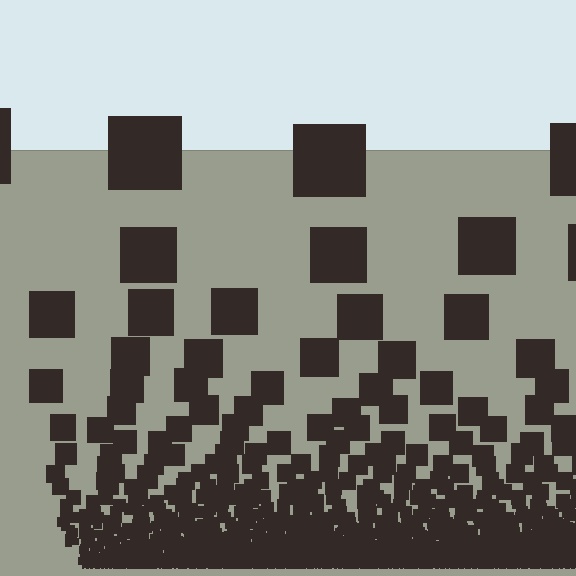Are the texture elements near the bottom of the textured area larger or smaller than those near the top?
Smaller. The gradient is inverted — elements near the bottom are smaller and denser.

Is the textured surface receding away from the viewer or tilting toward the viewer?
The surface appears to tilt toward the viewer. Texture elements get larger and sparser toward the top.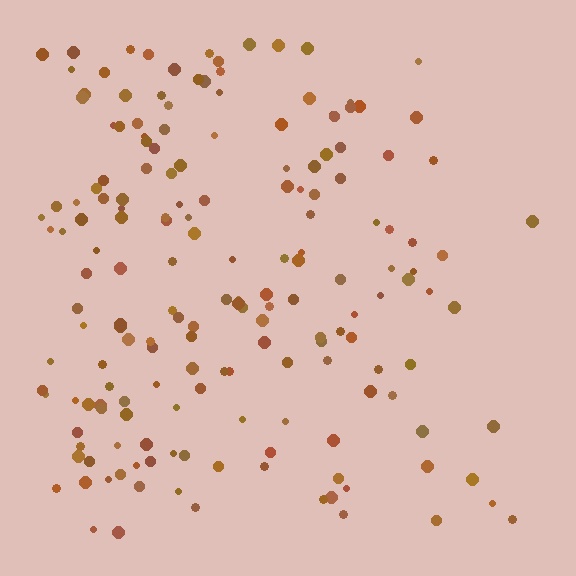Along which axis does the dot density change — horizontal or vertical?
Horizontal.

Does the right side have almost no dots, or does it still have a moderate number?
Still a moderate number, just noticeably fewer than the left.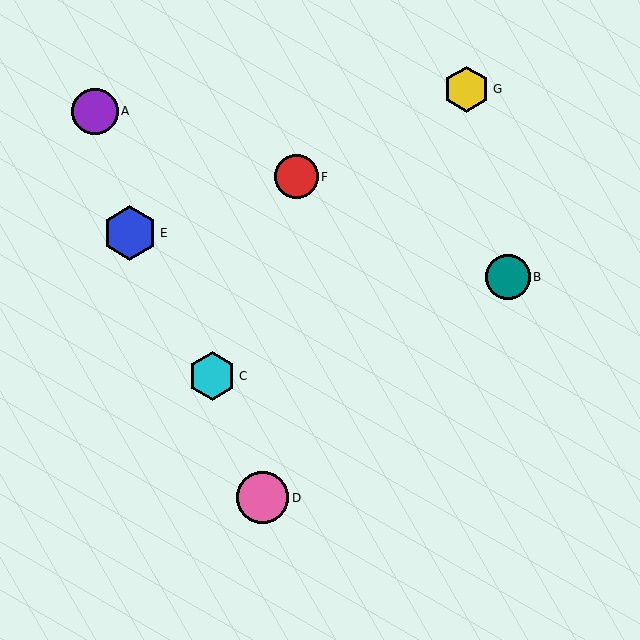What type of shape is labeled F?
Shape F is a red circle.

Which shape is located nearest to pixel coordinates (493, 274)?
The teal circle (labeled B) at (508, 277) is nearest to that location.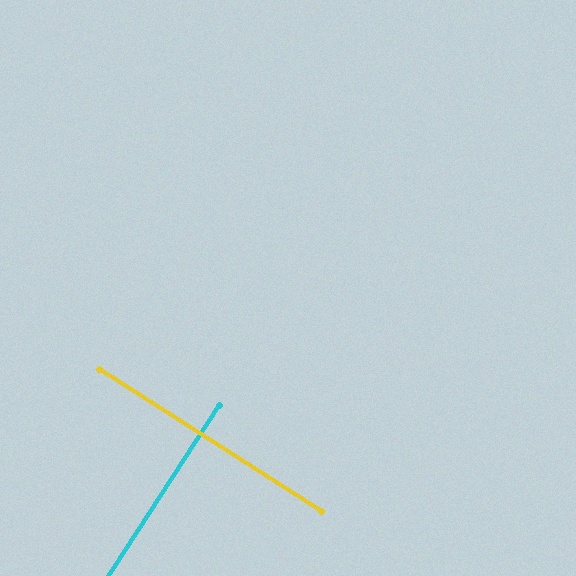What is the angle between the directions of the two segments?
Approximately 90 degrees.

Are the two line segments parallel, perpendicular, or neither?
Perpendicular — they meet at approximately 90°.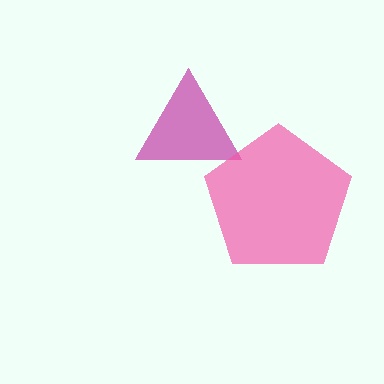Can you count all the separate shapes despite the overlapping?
Yes, there are 2 separate shapes.